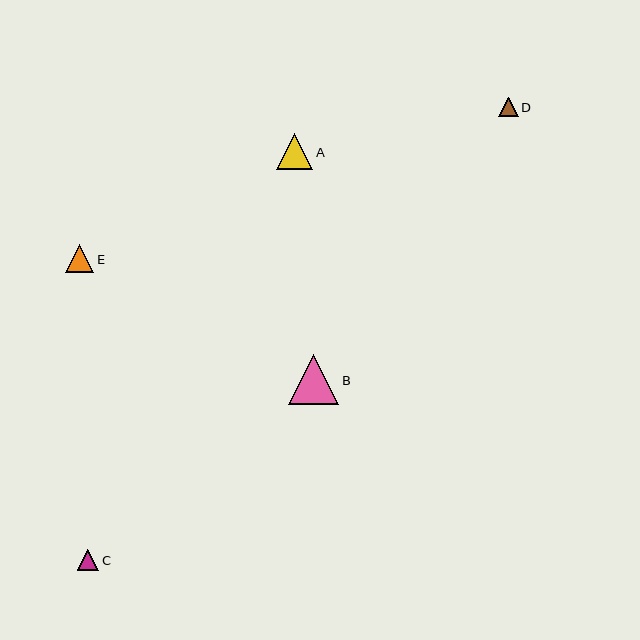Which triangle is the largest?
Triangle B is the largest with a size of approximately 50 pixels.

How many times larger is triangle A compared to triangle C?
Triangle A is approximately 1.7 times the size of triangle C.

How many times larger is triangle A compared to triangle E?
Triangle A is approximately 1.3 times the size of triangle E.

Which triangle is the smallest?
Triangle D is the smallest with a size of approximately 20 pixels.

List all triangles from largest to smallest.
From largest to smallest: B, A, E, C, D.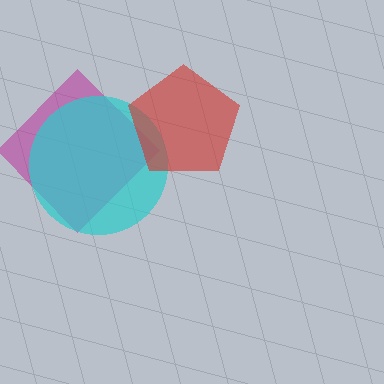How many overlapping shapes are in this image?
There are 3 overlapping shapes in the image.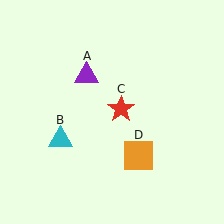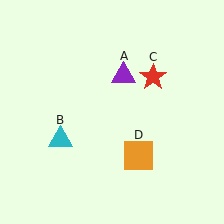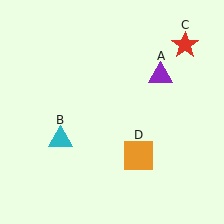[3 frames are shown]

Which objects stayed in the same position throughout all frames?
Cyan triangle (object B) and orange square (object D) remained stationary.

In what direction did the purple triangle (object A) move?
The purple triangle (object A) moved right.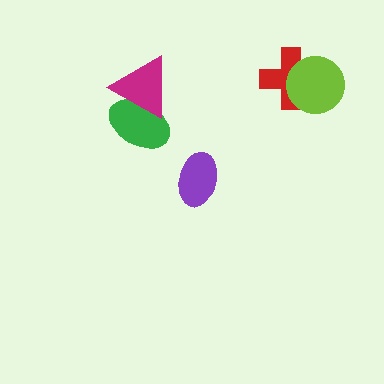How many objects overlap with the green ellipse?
1 object overlaps with the green ellipse.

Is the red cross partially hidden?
Yes, it is partially covered by another shape.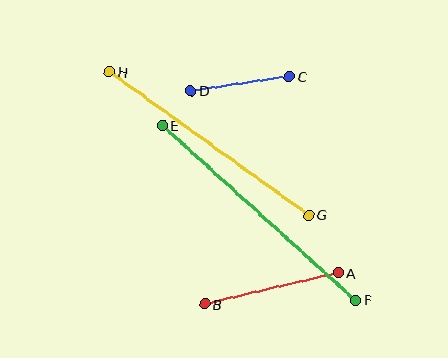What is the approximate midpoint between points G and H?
The midpoint is at approximately (209, 143) pixels.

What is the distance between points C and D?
The distance is approximately 99 pixels.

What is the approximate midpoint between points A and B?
The midpoint is at approximately (271, 288) pixels.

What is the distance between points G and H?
The distance is approximately 246 pixels.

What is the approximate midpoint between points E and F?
The midpoint is at approximately (259, 213) pixels.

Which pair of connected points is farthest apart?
Points E and F are farthest apart.